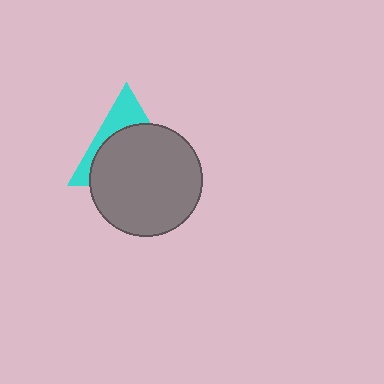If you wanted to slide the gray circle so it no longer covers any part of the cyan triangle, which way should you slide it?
Slide it down — that is the most direct way to separate the two shapes.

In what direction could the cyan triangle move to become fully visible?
The cyan triangle could move up. That would shift it out from behind the gray circle entirely.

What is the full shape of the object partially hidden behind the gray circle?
The partially hidden object is a cyan triangle.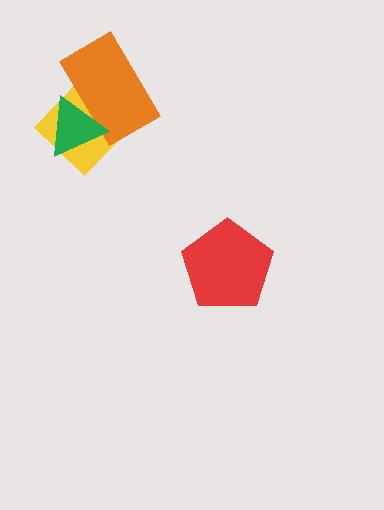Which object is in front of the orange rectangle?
The green triangle is in front of the orange rectangle.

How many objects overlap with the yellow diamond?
2 objects overlap with the yellow diamond.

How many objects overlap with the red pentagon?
0 objects overlap with the red pentagon.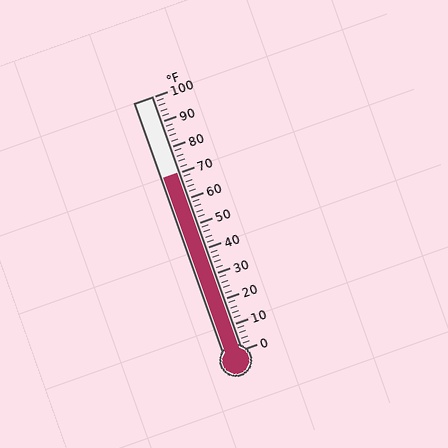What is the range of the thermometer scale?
The thermometer scale ranges from 0°F to 100°F.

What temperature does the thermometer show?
The thermometer shows approximately 70°F.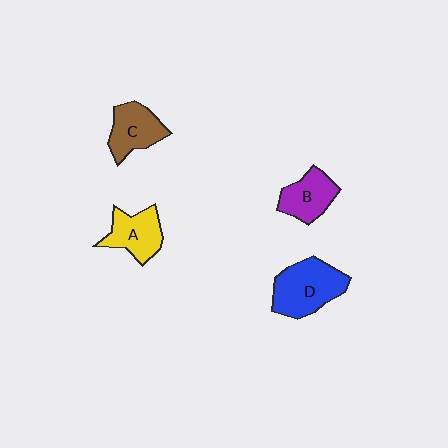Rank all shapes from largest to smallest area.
From largest to smallest: D (blue), A (yellow), C (brown), B (purple).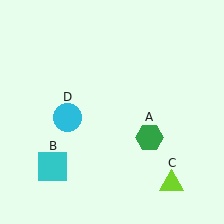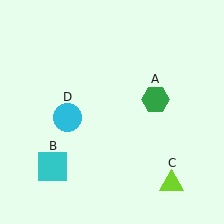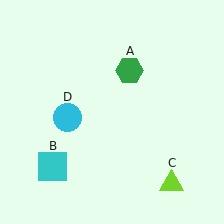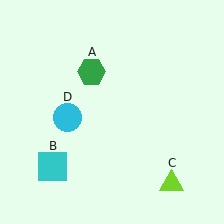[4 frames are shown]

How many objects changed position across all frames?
1 object changed position: green hexagon (object A).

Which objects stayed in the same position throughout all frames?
Cyan square (object B) and lime triangle (object C) and cyan circle (object D) remained stationary.